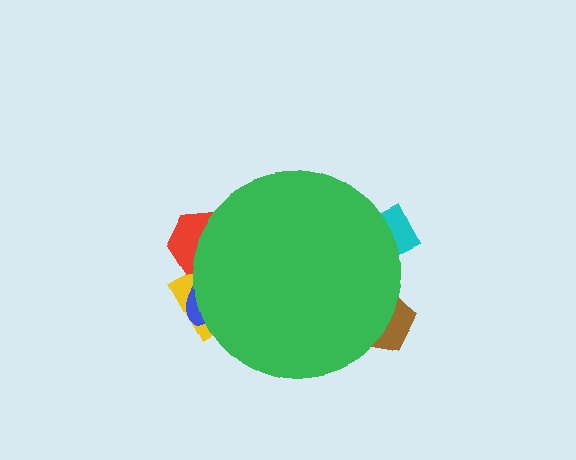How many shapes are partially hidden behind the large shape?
5 shapes are partially hidden.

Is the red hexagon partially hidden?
Yes, the red hexagon is partially hidden behind the green circle.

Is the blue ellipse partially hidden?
Yes, the blue ellipse is partially hidden behind the green circle.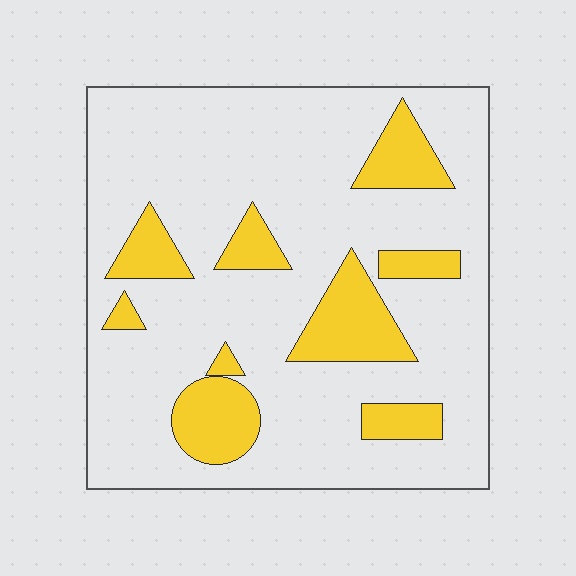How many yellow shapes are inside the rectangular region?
9.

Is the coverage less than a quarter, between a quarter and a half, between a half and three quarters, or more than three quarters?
Less than a quarter.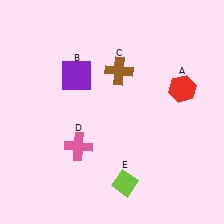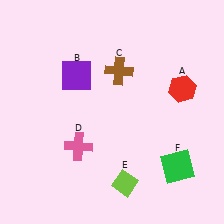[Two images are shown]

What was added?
A green square (F) was added in Image 2.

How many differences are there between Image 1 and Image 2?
There is 1 difference between the two images.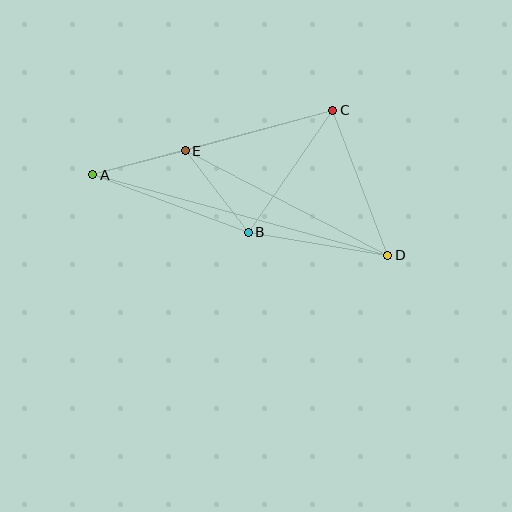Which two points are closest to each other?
Points A and E are closest to each other.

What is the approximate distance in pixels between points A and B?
The distance between A and B is approximately 166 pixels.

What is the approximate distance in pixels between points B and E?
The distance between B and E is approximately 103 pixels.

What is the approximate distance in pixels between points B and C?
The distance between B and C is approximately 148 pixels.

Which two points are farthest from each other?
Points A and D are farthest from each other.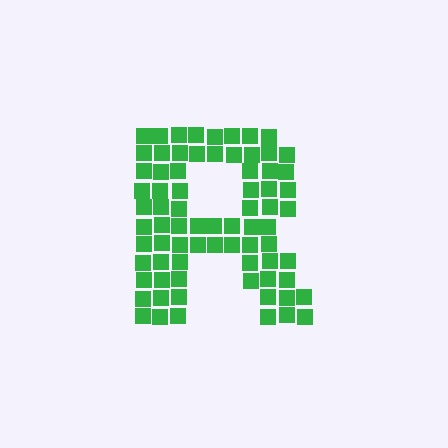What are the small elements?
The small elements are squares.